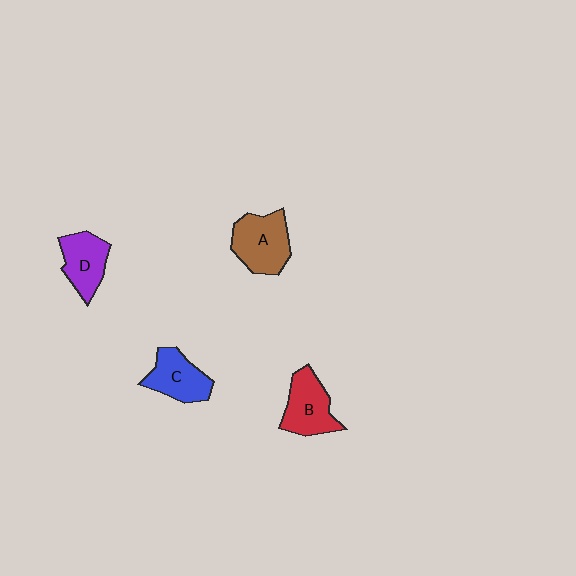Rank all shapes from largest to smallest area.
From largest to smallest: A (brown), B (red), C (blue), D (purple).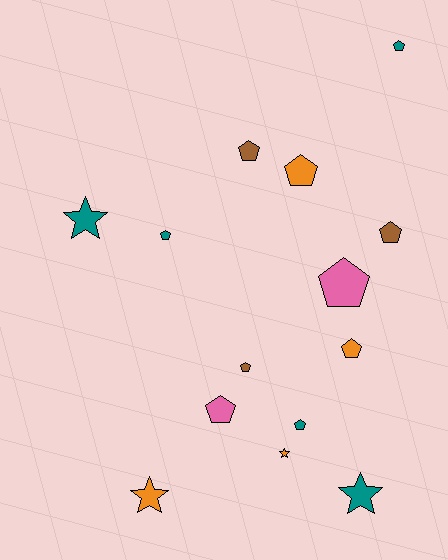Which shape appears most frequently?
Pentagon, with 10 objects.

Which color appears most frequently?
Teal, with 5 objects.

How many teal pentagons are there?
There are 3 teal pentagons.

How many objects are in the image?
There are 14 objects.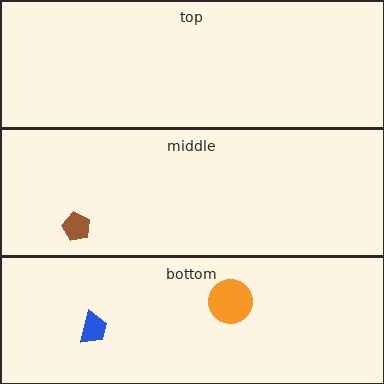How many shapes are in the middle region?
1.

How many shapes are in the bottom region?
2.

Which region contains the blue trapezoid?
The bottom region.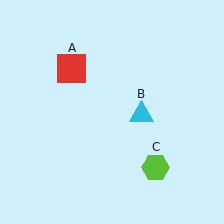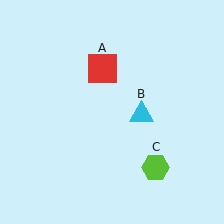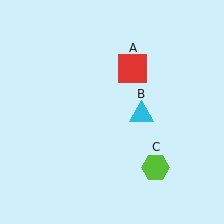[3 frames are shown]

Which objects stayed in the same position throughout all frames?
Cyan triangle (object B) and lime hexagon (object C) remained stationary.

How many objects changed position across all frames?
1 object changed position: red square (object A).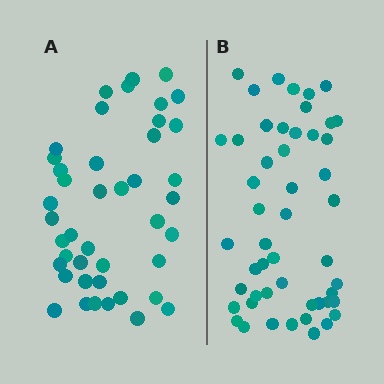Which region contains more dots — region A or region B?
Region B (the right region) has more dots.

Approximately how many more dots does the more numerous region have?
Region B has roughly 8 or so more dots than region A.